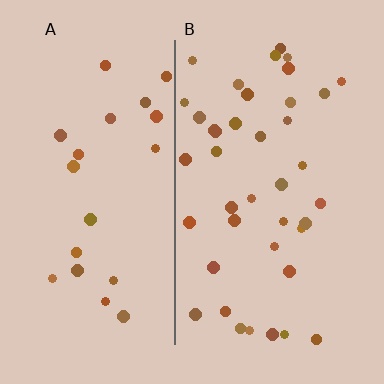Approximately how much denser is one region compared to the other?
Approximately 1.9× — region B over region A.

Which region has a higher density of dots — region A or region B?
B (the right).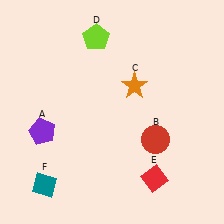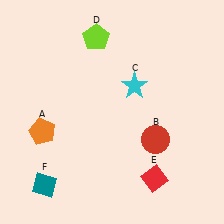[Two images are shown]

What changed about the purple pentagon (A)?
In Image 1, A is purple. In Image 2, it changed to orange.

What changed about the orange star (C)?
In Image 1, C is orange. In Image 2, it changed to cyan.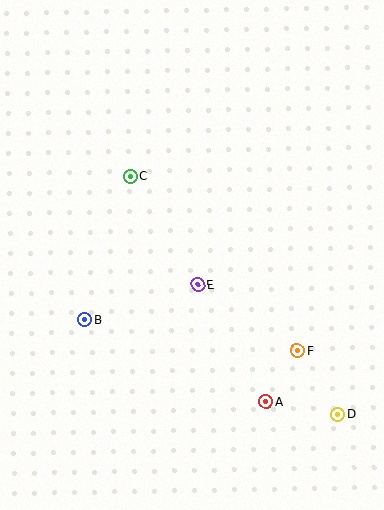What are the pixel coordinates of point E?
Point E is at (198, 285).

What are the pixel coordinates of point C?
Point C is at (130, 176).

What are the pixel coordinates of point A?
Point A is at (266, 402).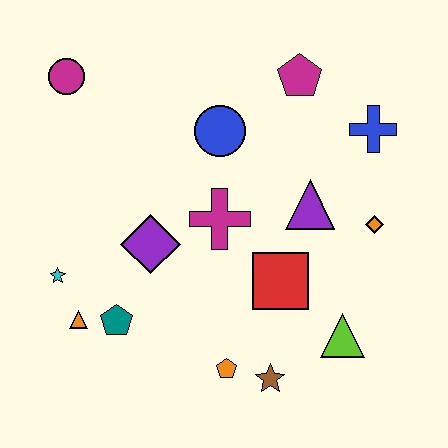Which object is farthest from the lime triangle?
The magenta circle is farthest from the lime triangle.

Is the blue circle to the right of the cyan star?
Yes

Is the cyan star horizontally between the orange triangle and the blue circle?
No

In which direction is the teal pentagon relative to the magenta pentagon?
The teal pentagon is below the magenta pentagon.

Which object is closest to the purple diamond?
The magenta cross is closest to the purple diamond.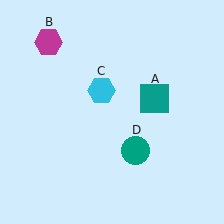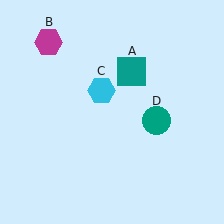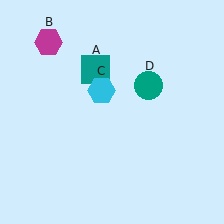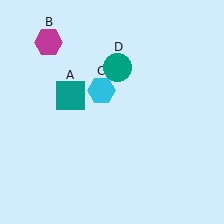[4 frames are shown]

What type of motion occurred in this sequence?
The teal square (object A), teal circle (object D) rotated counterclockwise around the center of the scene.